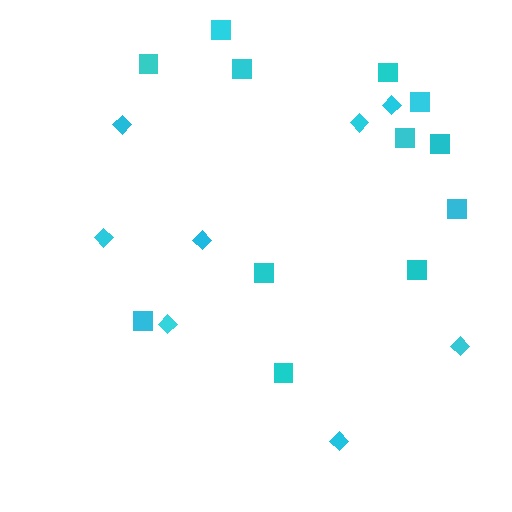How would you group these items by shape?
There are 2 groups: one group of diamonds (8) and one group of squares (12).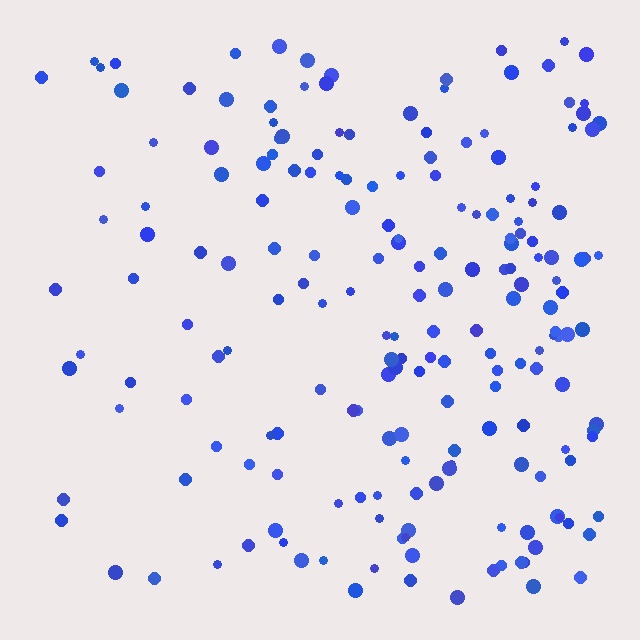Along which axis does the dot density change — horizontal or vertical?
Horizontal.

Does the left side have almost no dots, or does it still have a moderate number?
Still a moderate number, just noticeably fewer than the right.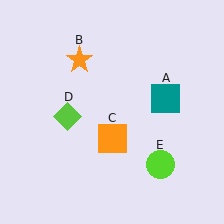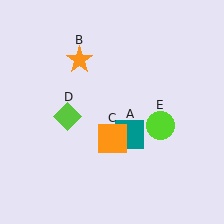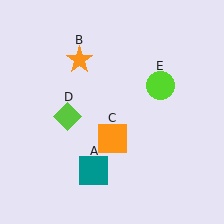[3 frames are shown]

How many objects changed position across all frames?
2 objects changed position: teal square (object A), lime circle (object E).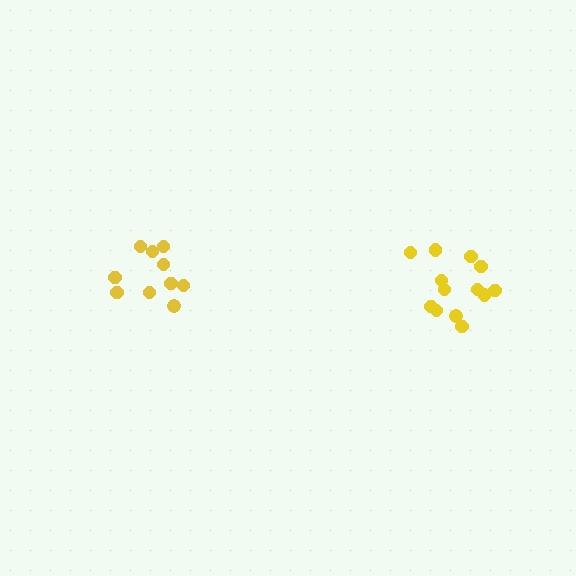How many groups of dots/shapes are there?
There are 2 groups.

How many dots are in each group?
Group 1: 10 dots, Group 2: 13 dots (23 total).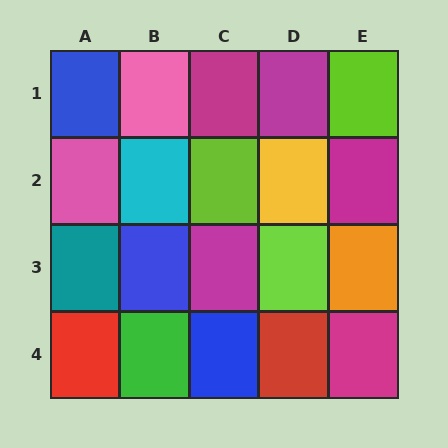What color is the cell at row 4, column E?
Magenta.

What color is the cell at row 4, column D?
Red.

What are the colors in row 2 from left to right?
Pink, cyan, lime, yellow, magenta.